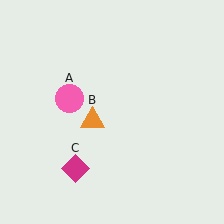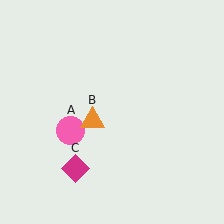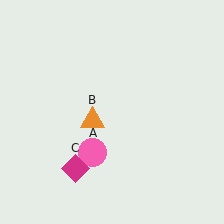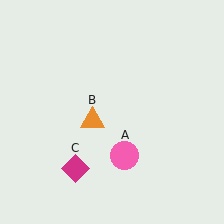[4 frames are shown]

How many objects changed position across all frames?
1 object changed position: pink circle (object A).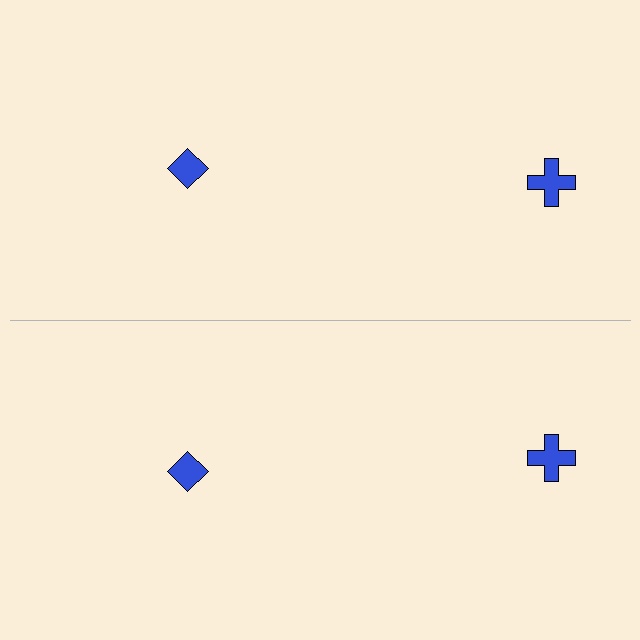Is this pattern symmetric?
Yes, this pattern has bilateral (reflection) symmetry.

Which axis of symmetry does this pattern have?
The pattern has a horizontal axis of symmetry running through the center of the image.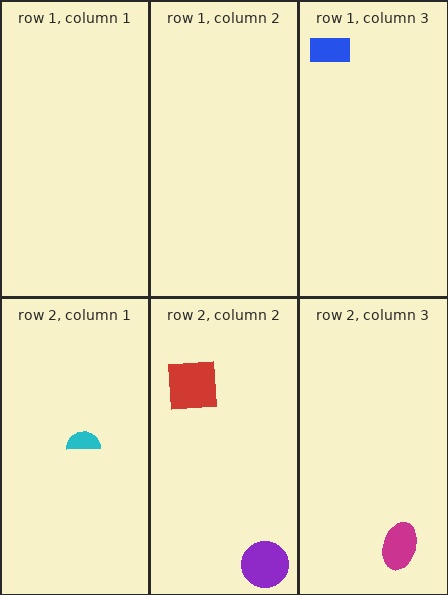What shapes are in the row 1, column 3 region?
The blue rectangle.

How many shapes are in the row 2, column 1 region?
1.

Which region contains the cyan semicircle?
The row 2, column 1 region.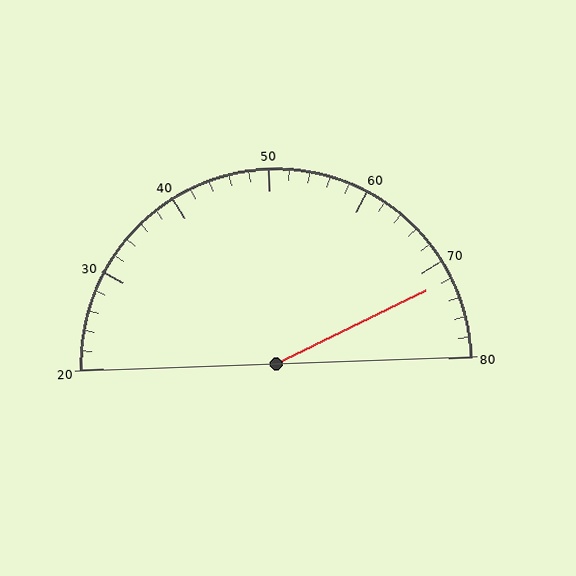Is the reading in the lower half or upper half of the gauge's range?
The reading is in the upper half of the range (20 to 80).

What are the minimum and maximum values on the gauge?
The gauge ranges from 20 to 80.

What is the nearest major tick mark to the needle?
The nearest major tick mark is 70.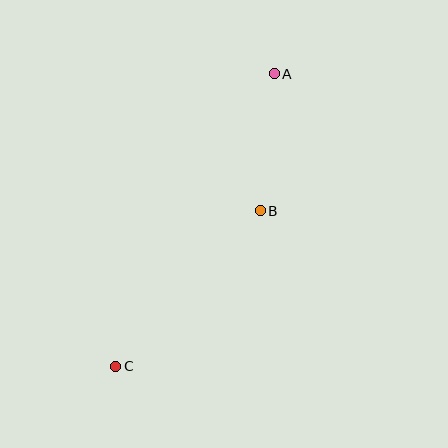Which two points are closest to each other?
Points A and B are closest to each other.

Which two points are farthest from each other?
Points A and C are farthest from each other.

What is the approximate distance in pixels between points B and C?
The distance between B and C is approximately 212 pixels.